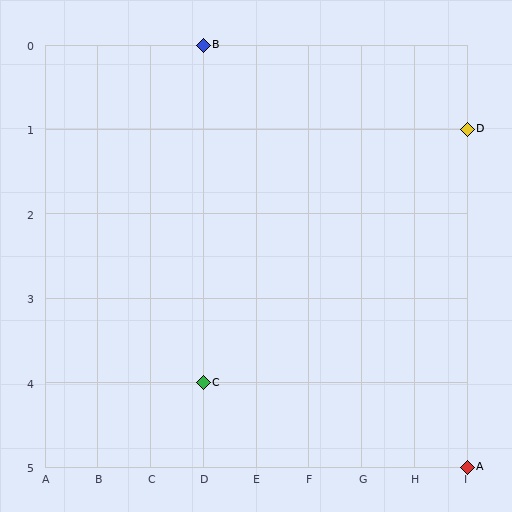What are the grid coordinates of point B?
Point B is at grid coordinates (D, 0).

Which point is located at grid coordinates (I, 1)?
Point D is at (I, 1).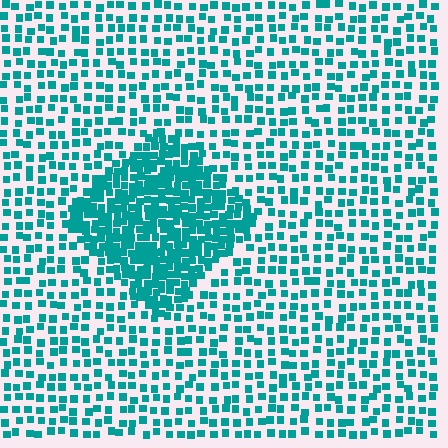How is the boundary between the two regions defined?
The boundary is defined by a change in element density (approximately 2.3x ratio). All elements are the same color, size, and shape.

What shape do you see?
I see a diamond.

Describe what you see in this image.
The image contains small teal elements arranged at two different densities. A diamond-shaped region is visible where the elements are more densely packed than the surrounding area.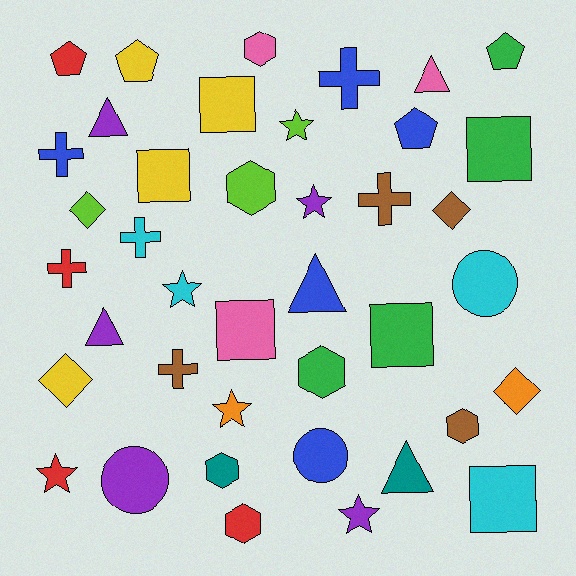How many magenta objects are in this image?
There are no magenta objects.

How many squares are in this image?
There are 6 squares.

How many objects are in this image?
There are 40 objects.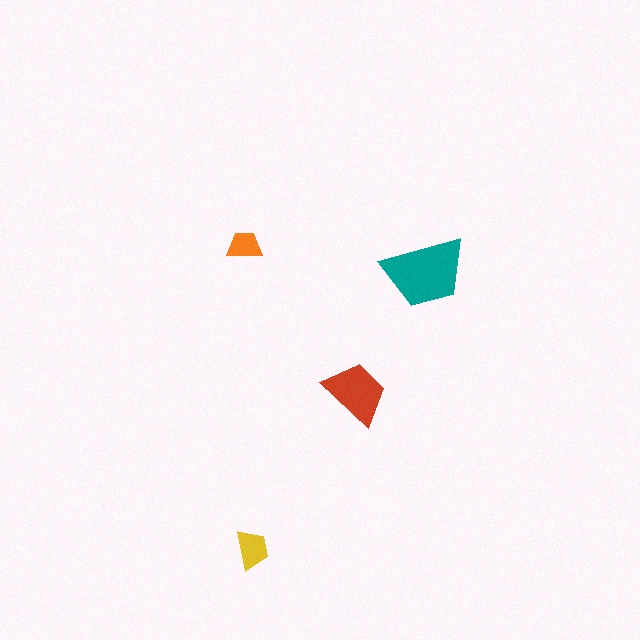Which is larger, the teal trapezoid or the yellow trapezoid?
The teal one.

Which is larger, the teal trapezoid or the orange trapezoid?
The teal one.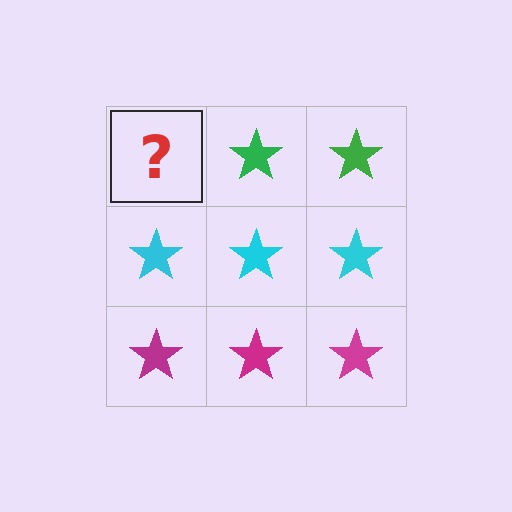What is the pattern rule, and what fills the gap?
The rule is that each row has a consistent color. The gap should be filled with a green star.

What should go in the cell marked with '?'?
The missing cell should contain a green star.